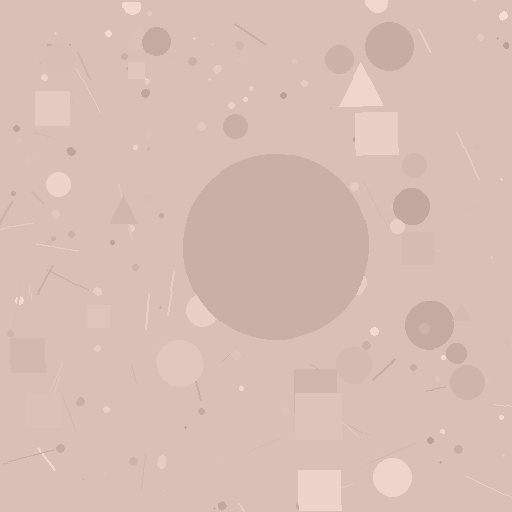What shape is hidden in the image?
A circle is hidden in the image.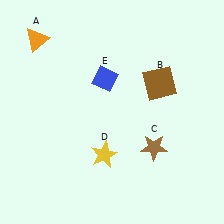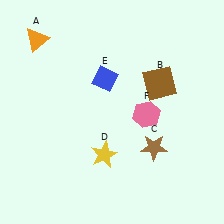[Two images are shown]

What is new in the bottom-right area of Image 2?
A pink hexagon (F) was added in the bottom-right area of Image 2.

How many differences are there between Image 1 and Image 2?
There is 1 difference between the two images.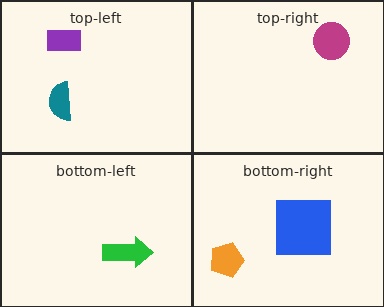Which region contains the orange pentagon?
The bottom-right region.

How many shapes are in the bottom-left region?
1.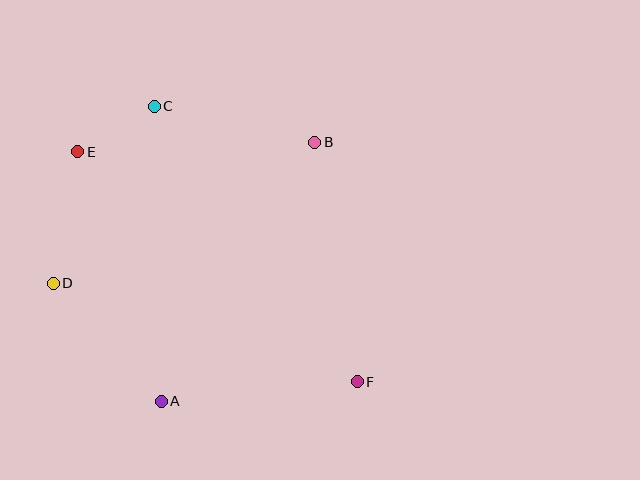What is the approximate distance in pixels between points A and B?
The distance between A and B is approximately 301 pixels.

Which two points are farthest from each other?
Points E and F are farthest from each other.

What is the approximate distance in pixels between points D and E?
The distance between D and E is approximately 134 pixels.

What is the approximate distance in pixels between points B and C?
The distance between B and C is approximately 164 pixels.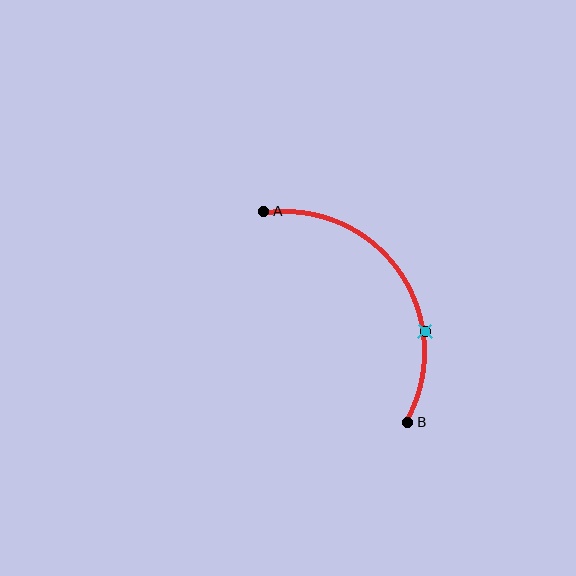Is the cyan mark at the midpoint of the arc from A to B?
No. The cyan mark lies on the arc but is closer to endpoint B. The arc midpoint would be at the point on the curve equidistant along the arc from both A and B.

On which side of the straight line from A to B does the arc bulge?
The arc bulges above and to the right of the straight line connecting A and B.